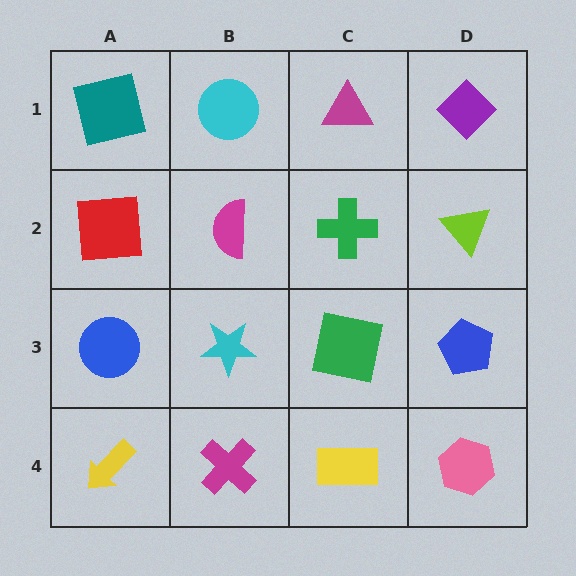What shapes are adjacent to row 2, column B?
A cyan circle (row 1, column B), a cyan star (row 3, column B), a red square (row 2, column A), a green cross (row 2, column C).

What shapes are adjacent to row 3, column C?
A green cross (row 2, column C), a yellow rectangle (row 4, column C), a cyan star (row 3, column B), a blue pentagon (row 3, column D).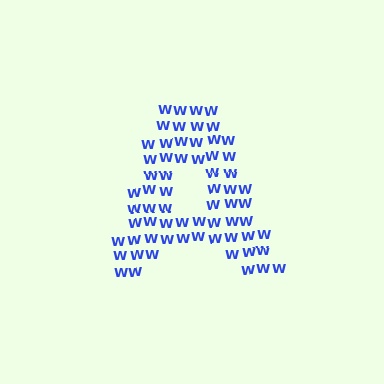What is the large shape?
The large shape is the letter A.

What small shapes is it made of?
It is made of small letter W's.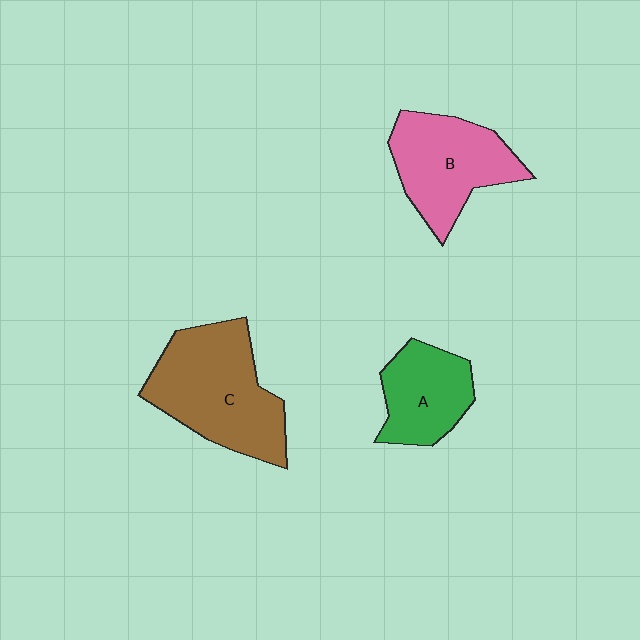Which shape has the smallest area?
Shape A (green).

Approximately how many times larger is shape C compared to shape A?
Approximately 1.7 times.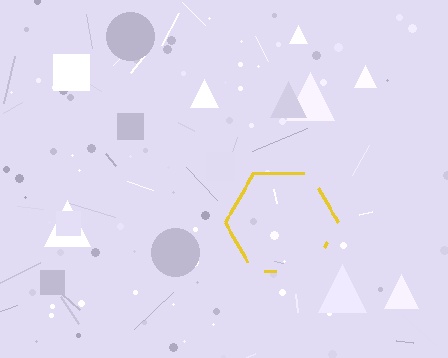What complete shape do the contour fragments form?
The contour fragments form a hexagon.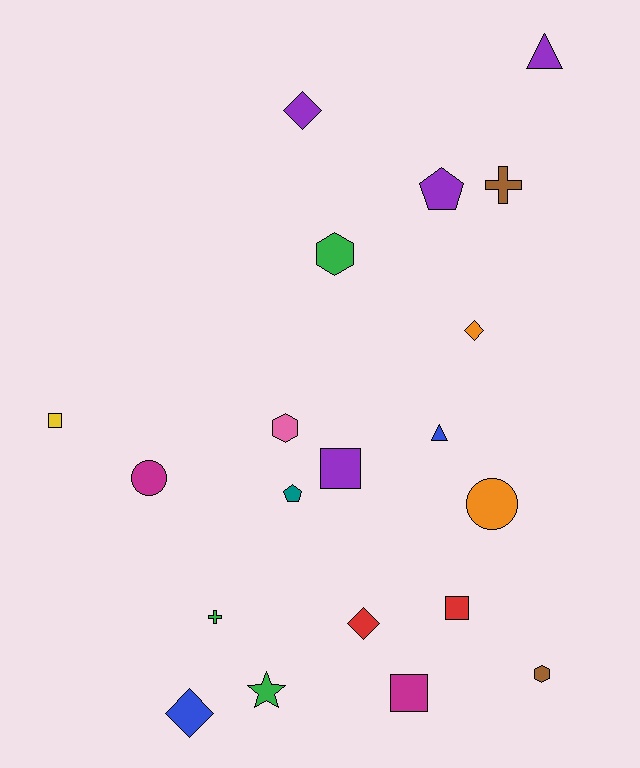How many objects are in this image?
There are 20 objects.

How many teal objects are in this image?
There is 1 teal object.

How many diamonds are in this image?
There are 4 diamonds.